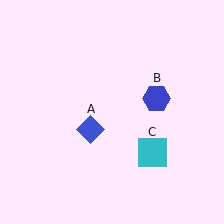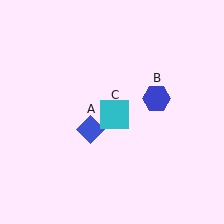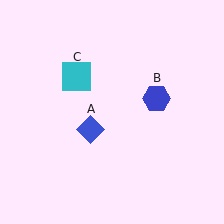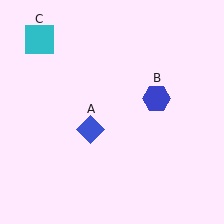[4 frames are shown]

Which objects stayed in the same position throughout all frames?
Blue diamond (object A) and blue hexagon (object B) remained stationary.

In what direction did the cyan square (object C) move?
The cyan square (object C) moved up and to the left.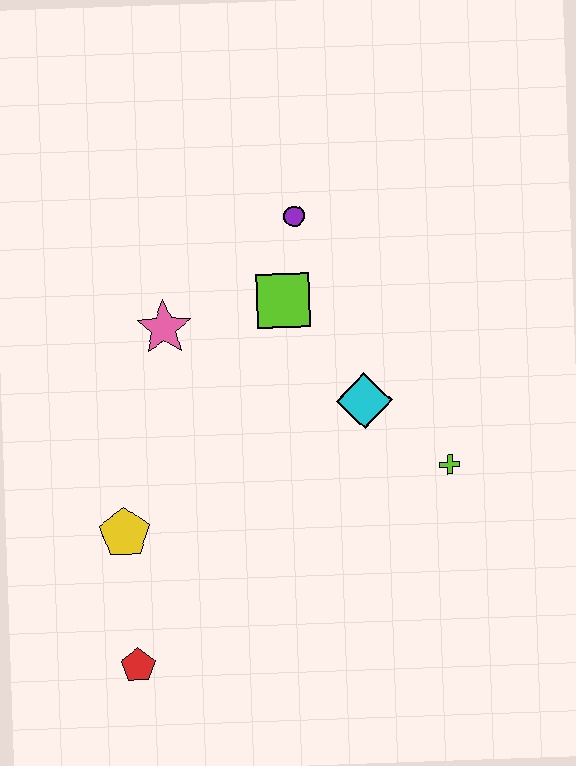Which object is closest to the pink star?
The lime square is closest to the pink star.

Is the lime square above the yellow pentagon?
Yes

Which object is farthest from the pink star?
The red pentagon is farthest from the pink star.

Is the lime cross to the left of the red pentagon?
No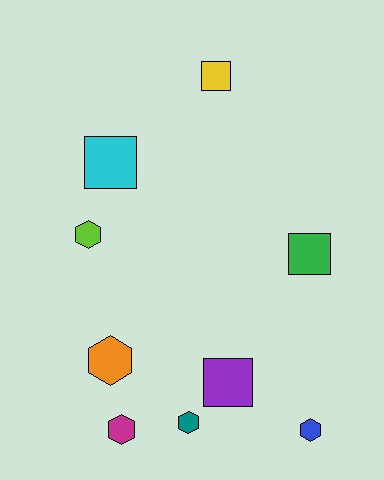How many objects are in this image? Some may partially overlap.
There are 9 objects.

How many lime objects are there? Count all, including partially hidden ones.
There is 1 lime object.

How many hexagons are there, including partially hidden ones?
There are 5 hexagons.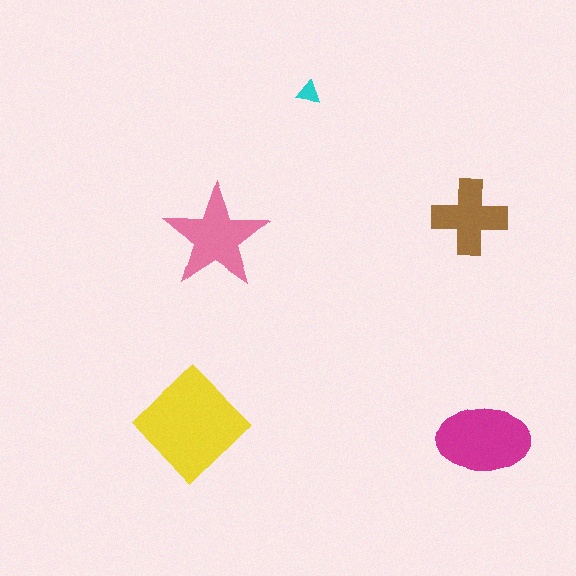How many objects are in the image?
There are 5 objects in the image.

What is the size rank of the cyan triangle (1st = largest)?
5th.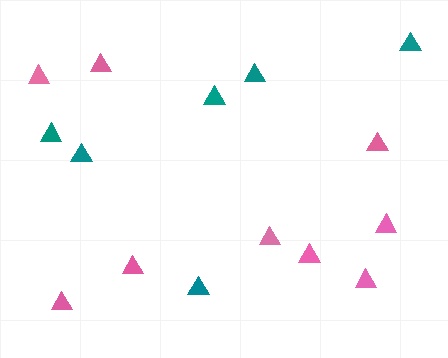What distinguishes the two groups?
There are 2 groups: one group of teal triangles (6) and one group of pink triangles (9).